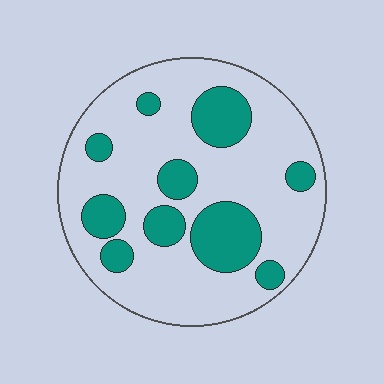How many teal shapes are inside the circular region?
10.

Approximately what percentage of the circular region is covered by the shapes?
Approximately 25%.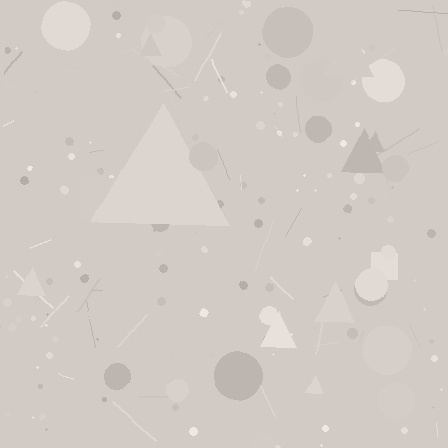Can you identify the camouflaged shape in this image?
The camouflaged shape is a triangle.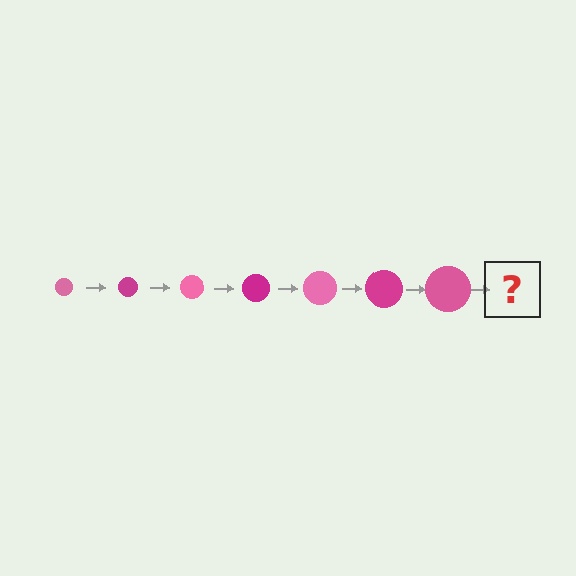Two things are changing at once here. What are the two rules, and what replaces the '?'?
The two rules are that the circle grows larger each step and the color cycles through pink and magenta. The '?' should be a magenta circle, larger than the previous one.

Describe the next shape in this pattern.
It should be a magenta circle, larger than the previous one.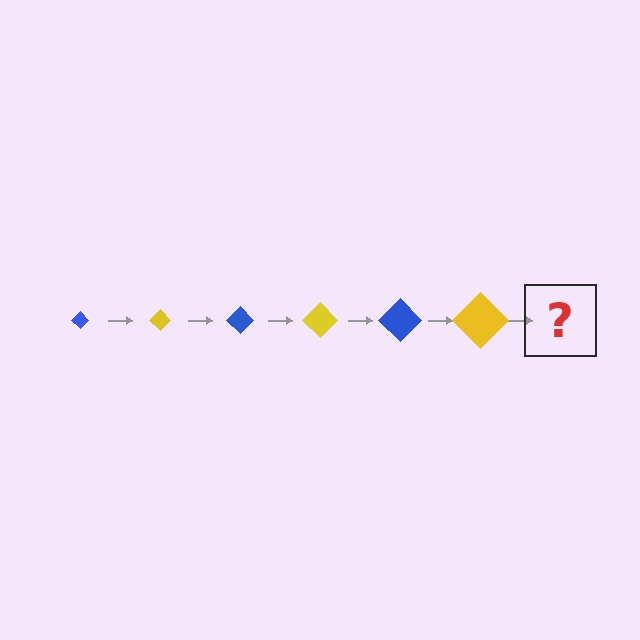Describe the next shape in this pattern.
It should be a blue diamond, larger than the previous one.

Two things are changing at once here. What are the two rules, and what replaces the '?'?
The two rules are that the diamond grows larger each step and the color cycles through blue and yellow. The '?' should be a blue diamond, larger than the previous one.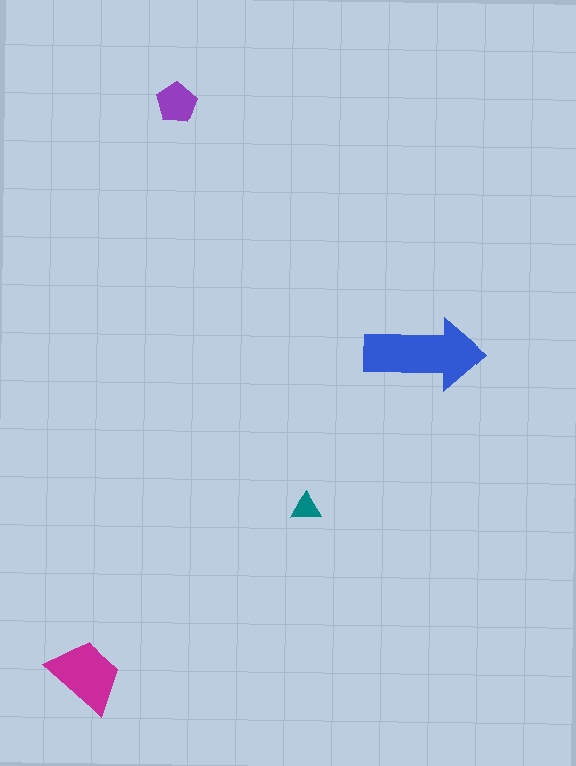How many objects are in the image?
There are 4 objects in the image.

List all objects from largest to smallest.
The blue arrow, the magenta trapezoid, the purple pentagon, the teal triangle.